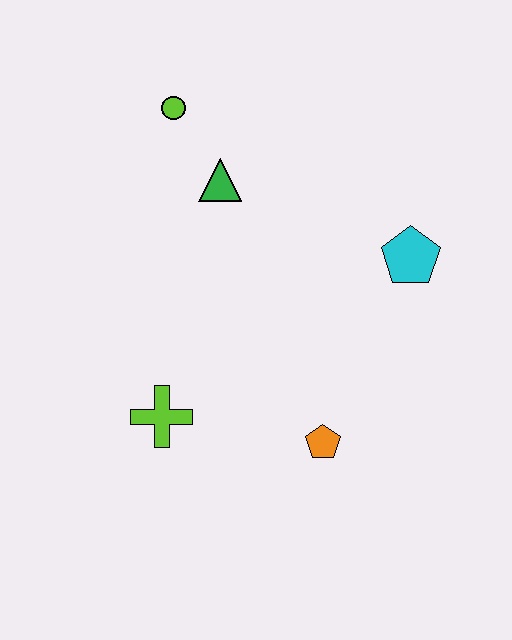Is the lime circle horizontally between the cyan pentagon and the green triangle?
No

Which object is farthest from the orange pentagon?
The lime circle is farthest from the orange pentagon.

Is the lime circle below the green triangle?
No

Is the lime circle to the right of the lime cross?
Yes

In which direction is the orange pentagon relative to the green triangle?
The orange pentagon is below the green triangle.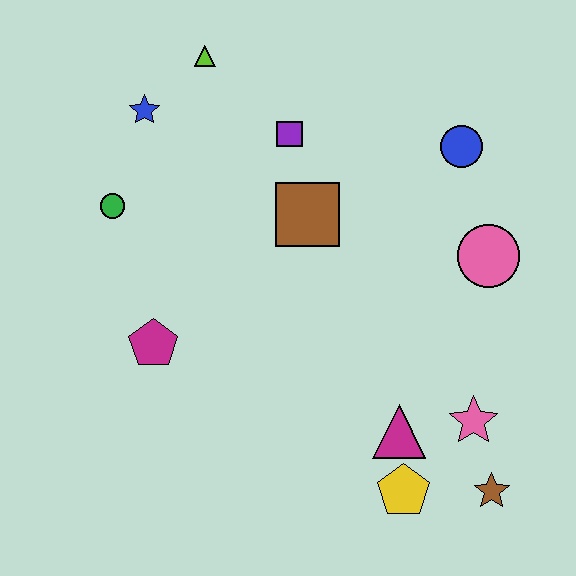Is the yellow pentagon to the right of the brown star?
No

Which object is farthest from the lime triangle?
The brown star is farthest from the lime triangle.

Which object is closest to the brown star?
The pink star is closest to the brown star.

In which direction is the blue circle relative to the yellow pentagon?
The blue circle is above the yellow pentagon.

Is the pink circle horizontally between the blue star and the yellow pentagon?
No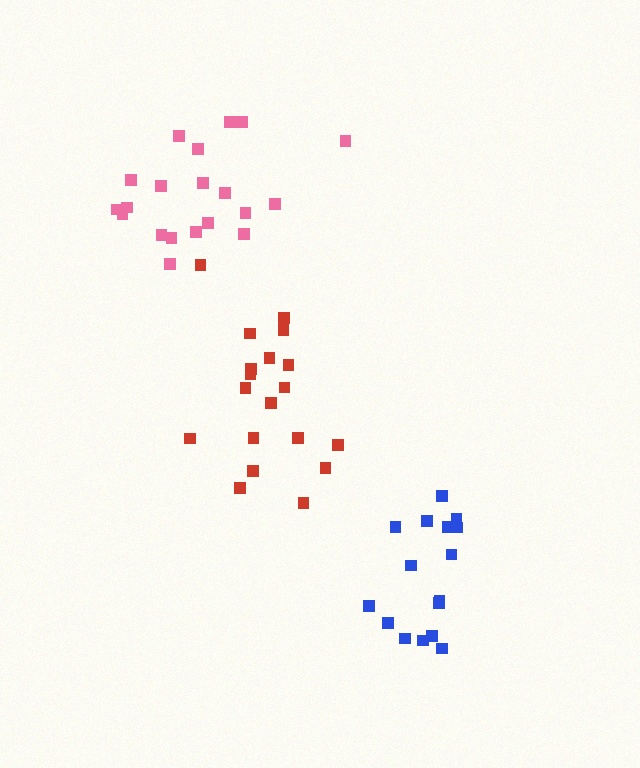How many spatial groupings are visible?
There are 3 spatial groupings.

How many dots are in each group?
Group 1: 20 dots, Group 2: 19 dots, Group 3: 16 dots (55 total).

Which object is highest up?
The pink cluster is topmost.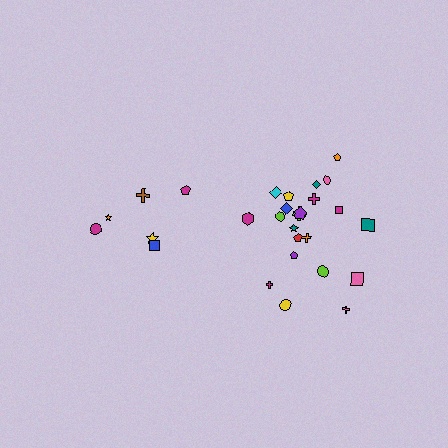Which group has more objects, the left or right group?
The right group.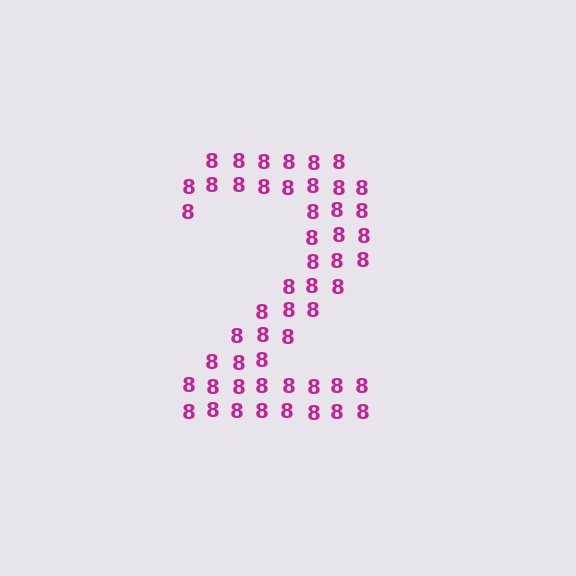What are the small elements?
The small elements are digit 8's.